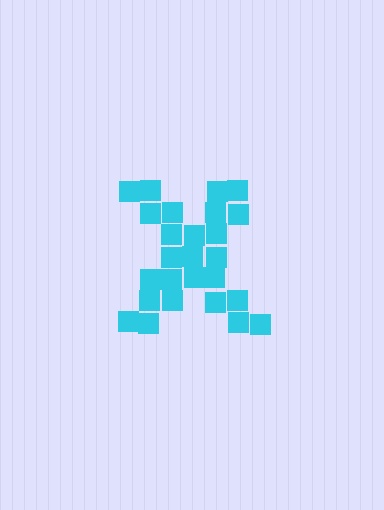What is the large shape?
The large shape is the letter X.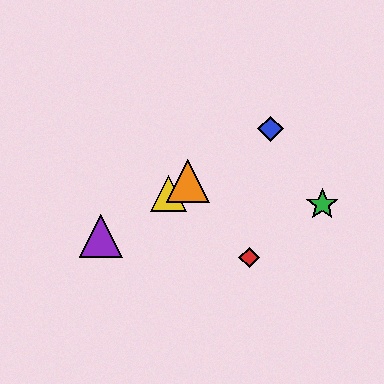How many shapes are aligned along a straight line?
4 shapes (the blue diamond, the yellow triangle, the purple triangle, the orange triangle) are aligned along a straight line.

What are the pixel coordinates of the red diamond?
The red diamond is at (249, 258).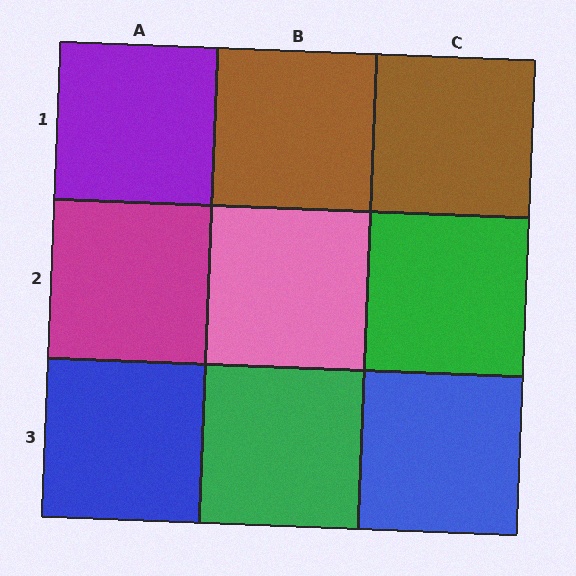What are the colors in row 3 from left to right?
Blue, green, blue.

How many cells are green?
2 cells are green.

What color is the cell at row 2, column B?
Pink.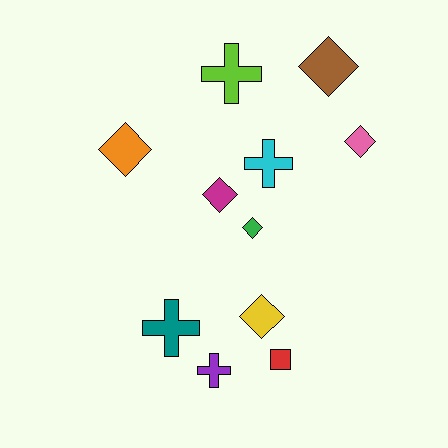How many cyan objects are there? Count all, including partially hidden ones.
There is 1 cyan object.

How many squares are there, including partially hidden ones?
There is 1 square.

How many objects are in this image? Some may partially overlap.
There are 11 objects.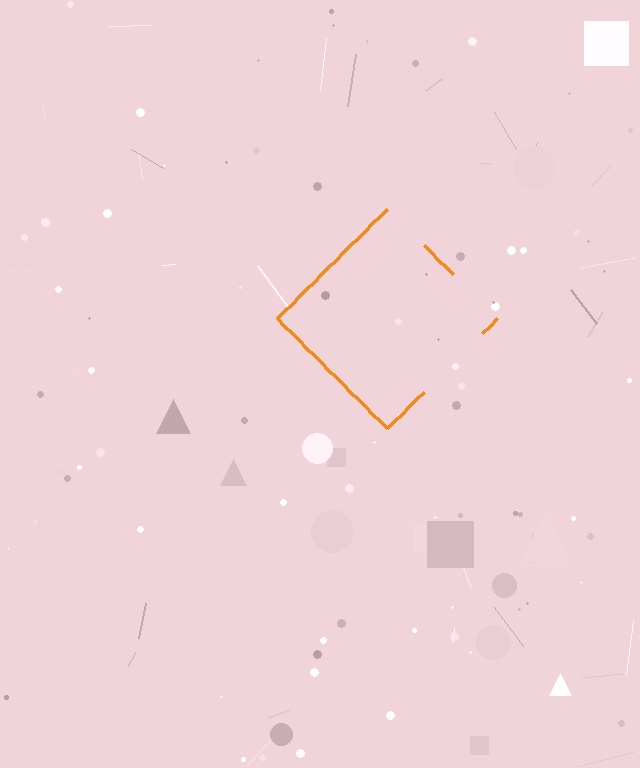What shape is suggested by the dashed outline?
The dashed outline suggests a diamond.